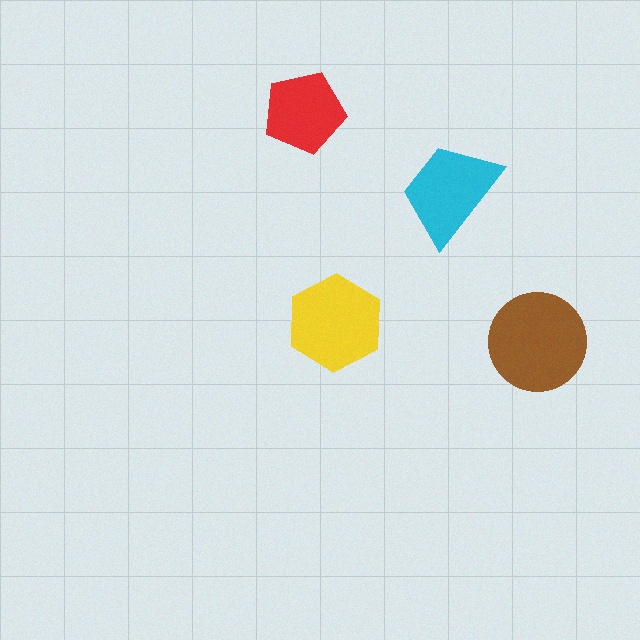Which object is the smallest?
The red pentagon.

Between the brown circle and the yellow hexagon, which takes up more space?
The brown circle.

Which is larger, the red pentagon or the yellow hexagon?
The yellow hexagon.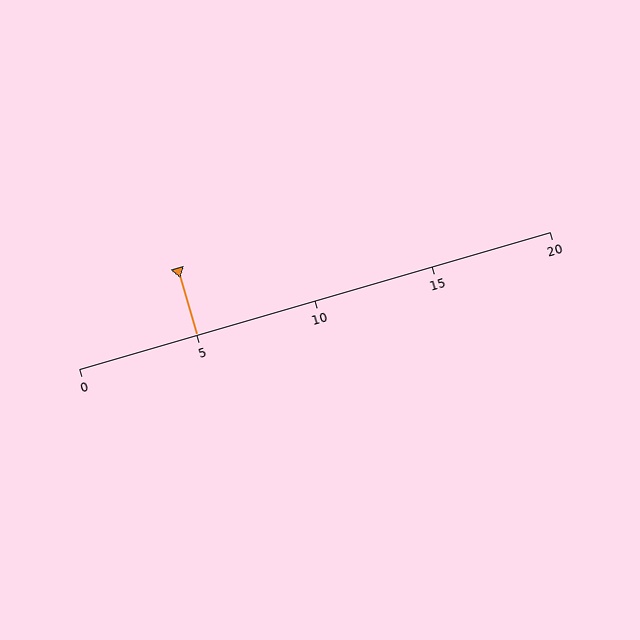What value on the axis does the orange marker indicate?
The marker indicates approximately 5.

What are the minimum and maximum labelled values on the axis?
The axis runs from 0 to 20.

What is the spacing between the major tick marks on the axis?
The major ticks are spaced 5 apart.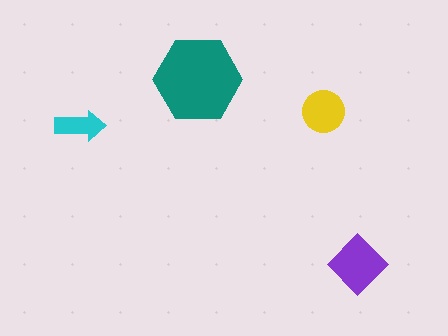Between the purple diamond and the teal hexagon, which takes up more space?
The teal hexagon.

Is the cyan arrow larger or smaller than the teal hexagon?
Smaller.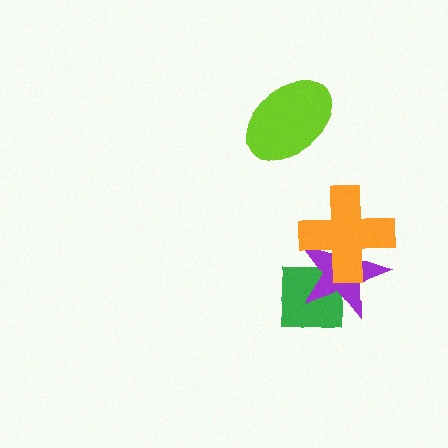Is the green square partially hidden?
Yes, it is partially covered by another shape.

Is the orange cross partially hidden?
No, no other shape covers it.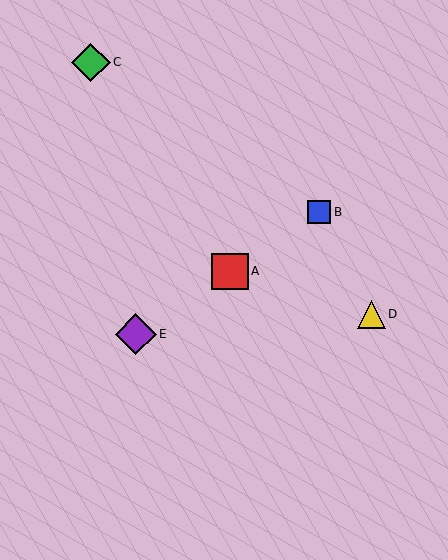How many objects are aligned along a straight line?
3 objects (A, B, E) are aligned along a straight line.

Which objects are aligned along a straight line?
Objects A, B, E are aligned along a straight line.